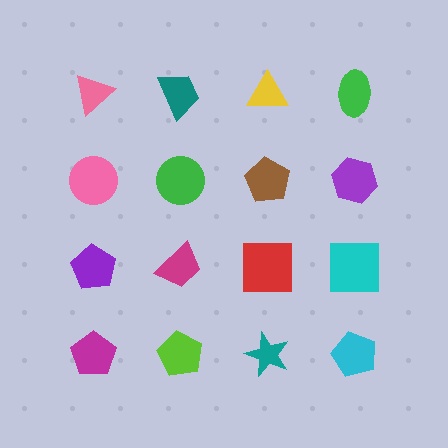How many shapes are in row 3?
4 shapes.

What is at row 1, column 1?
A pink triangle.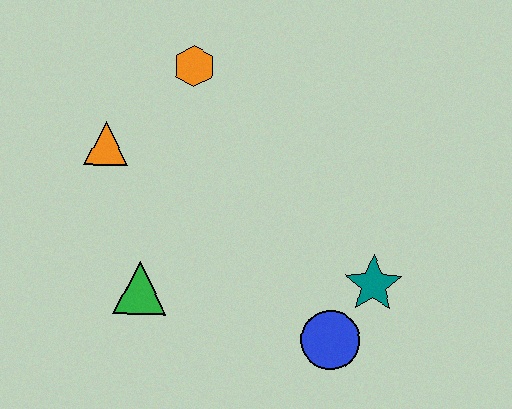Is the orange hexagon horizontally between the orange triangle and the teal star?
Yes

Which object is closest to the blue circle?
The teal star is closest to the blue circle.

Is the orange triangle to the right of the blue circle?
No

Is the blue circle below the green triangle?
Yes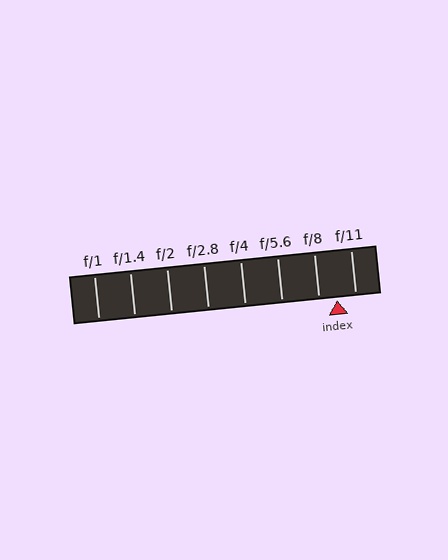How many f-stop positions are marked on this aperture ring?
There are 8 f-stop positions marked.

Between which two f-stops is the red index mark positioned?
The index mark is between f/8 and f/11.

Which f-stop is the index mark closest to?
The index mark is closest to f/11.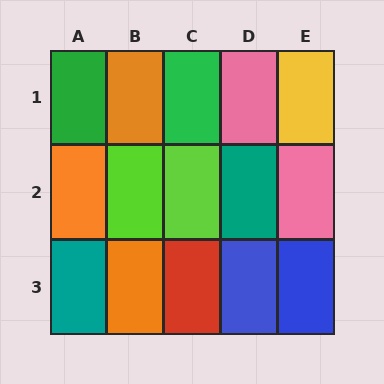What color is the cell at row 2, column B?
Lime.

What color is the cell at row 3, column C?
Red.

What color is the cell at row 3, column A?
Teal.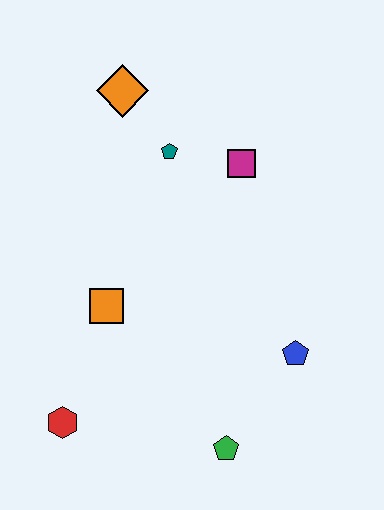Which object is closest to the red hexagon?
The orange square is closest to the red hexagon.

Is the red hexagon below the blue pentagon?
Yes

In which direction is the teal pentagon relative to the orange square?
The teal pentagon is above the orange square.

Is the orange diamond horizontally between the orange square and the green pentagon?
Yes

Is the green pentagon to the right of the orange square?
Yes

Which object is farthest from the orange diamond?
The green pentagon is farthest from the orange diamond.